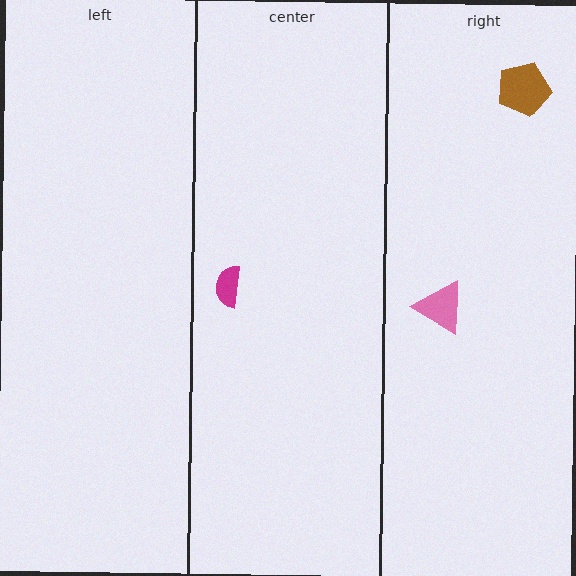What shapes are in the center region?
The magenta semicircle.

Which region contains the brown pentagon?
The right region.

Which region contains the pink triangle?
The right region.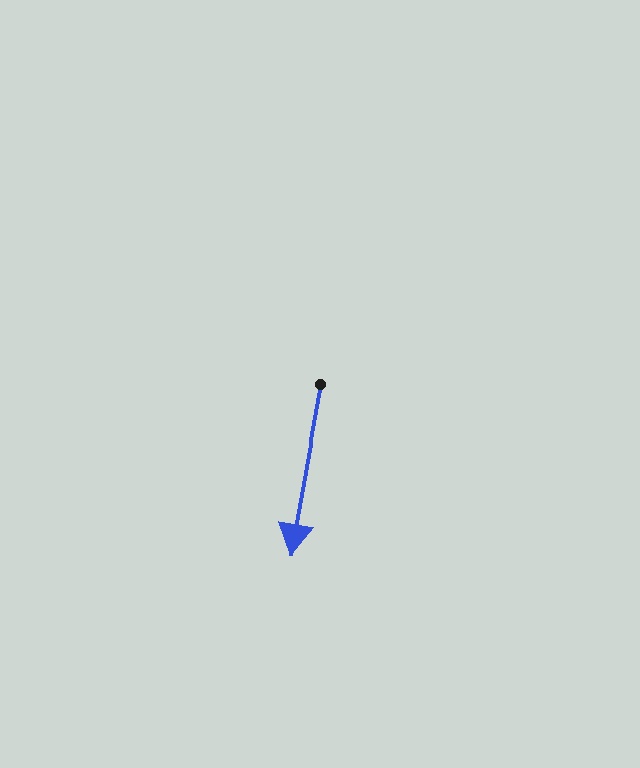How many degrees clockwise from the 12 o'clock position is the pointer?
Approximately 190 degrees.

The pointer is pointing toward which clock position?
Roughly 6 o'clock.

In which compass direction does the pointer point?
South.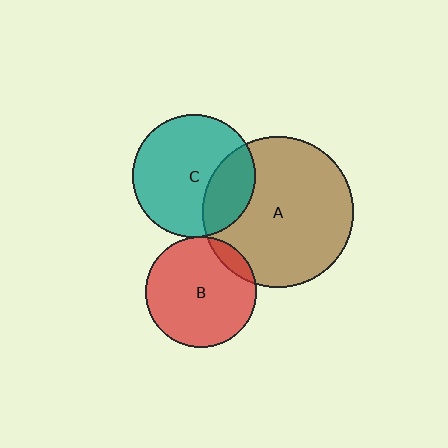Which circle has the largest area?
Circle A (brown).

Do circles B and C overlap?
Yes.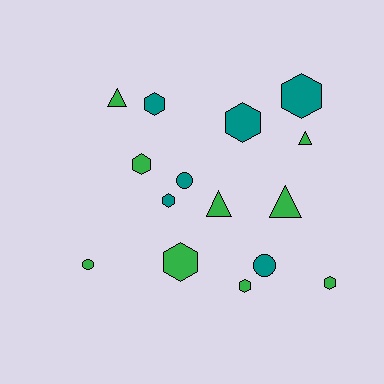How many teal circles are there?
There are 2 teal circles.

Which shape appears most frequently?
Hexagon, with 8 objects.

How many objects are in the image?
There are 15 objects.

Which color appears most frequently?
Green, with 9 objects.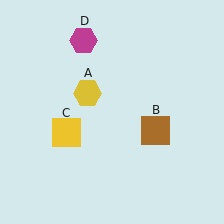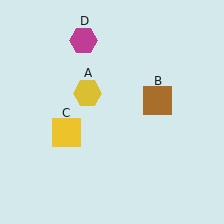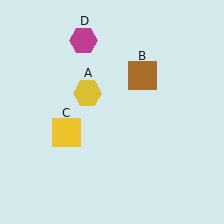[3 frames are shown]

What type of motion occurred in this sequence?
The brown square (object B) rotated counterclockwise around the center of the scene.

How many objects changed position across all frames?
1 object changed position: brown square (object B).